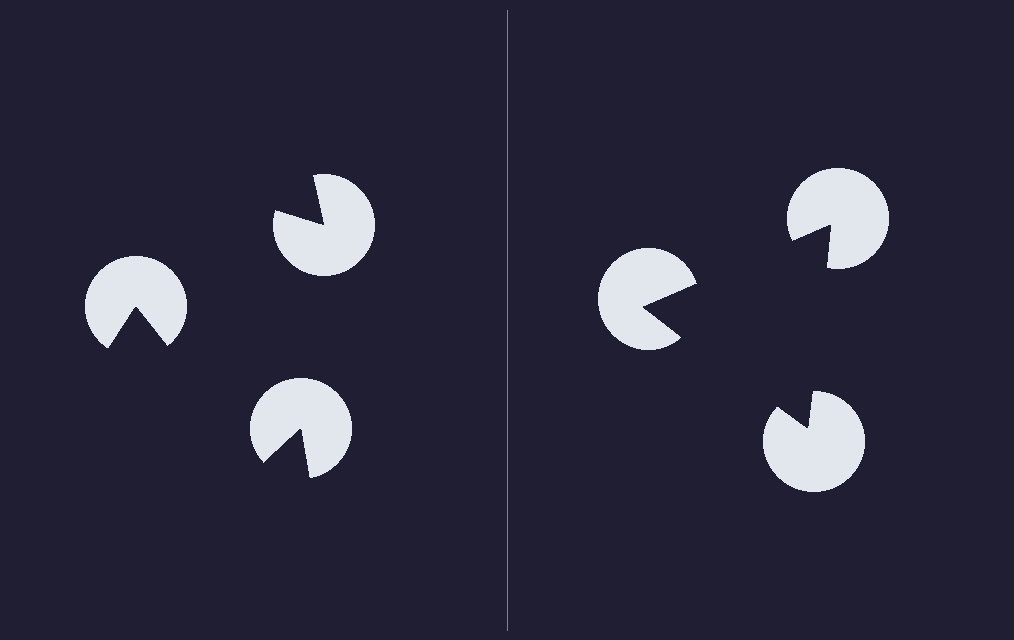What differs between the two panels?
The pac-man discs are positioned identically on both sides; only the wedge orientations differ. On the right they align to a triangle; on the left they are misaligned.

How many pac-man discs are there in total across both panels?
6 — 3 on each side.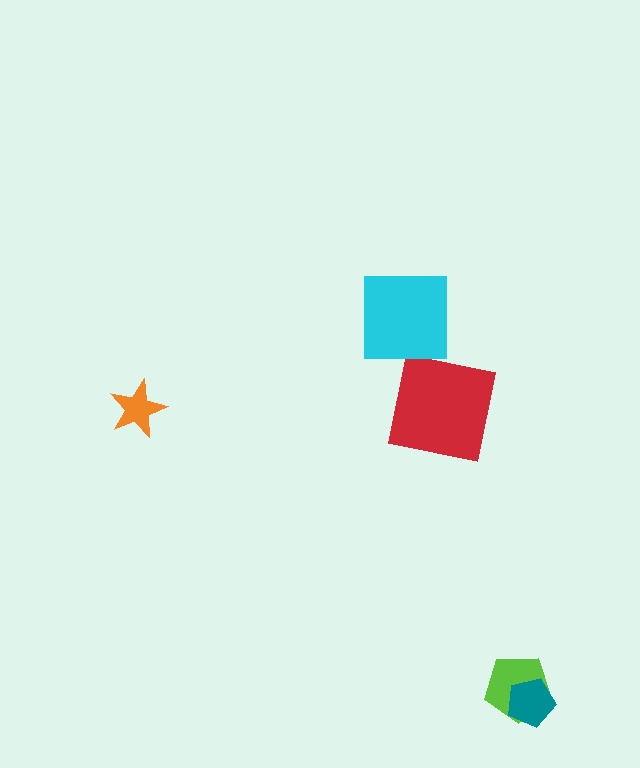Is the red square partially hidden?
No, no other shape covers it.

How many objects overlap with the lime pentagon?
1 object overlaps with the lime pentagon.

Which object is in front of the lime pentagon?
The teal pentagon is in front of the lime pentagon.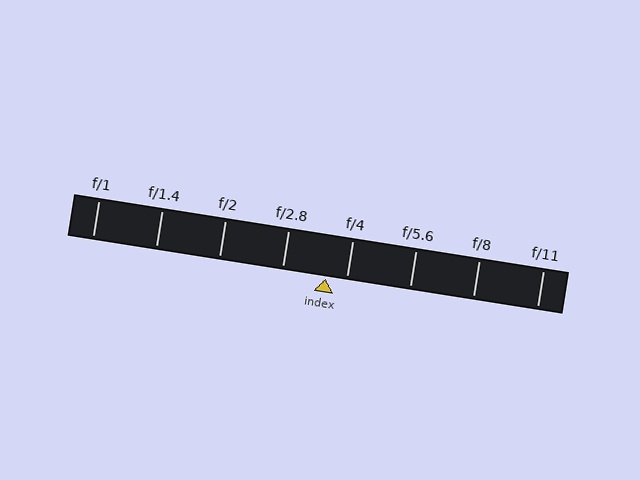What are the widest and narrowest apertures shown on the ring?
The widest aperture shown is f/1 and the narrowest is f/11.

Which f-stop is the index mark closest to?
The index mark is closest to f/4.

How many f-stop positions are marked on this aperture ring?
There are 8 f-stop positions marked.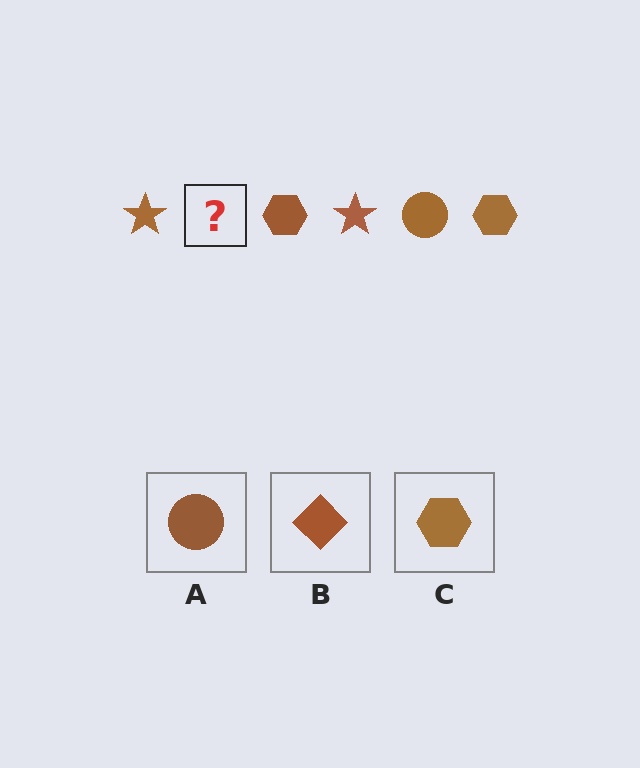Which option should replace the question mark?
Option A.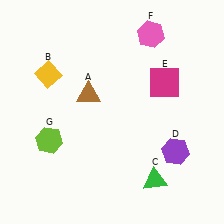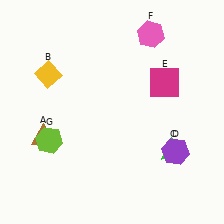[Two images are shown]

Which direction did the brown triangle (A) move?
The brown triangle (A) moved left.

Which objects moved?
The objects that moved are: the brown triangle (A), the green triangle (C).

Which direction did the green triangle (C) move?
The green triangle (C) moved up.